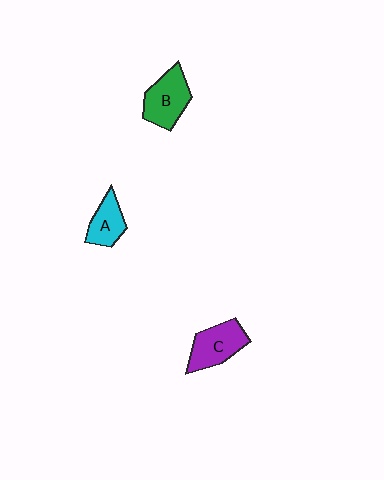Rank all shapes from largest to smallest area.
From largest to smallest: B (green), C (purple), A (cyan).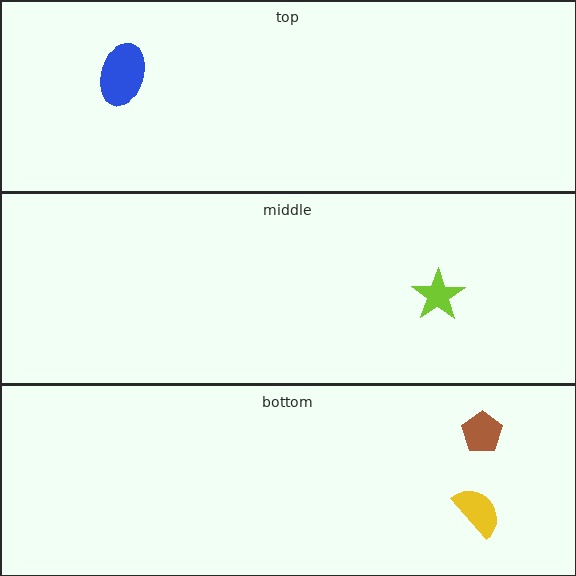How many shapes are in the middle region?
1.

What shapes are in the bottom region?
The yellow semicircle, the brown pentagon.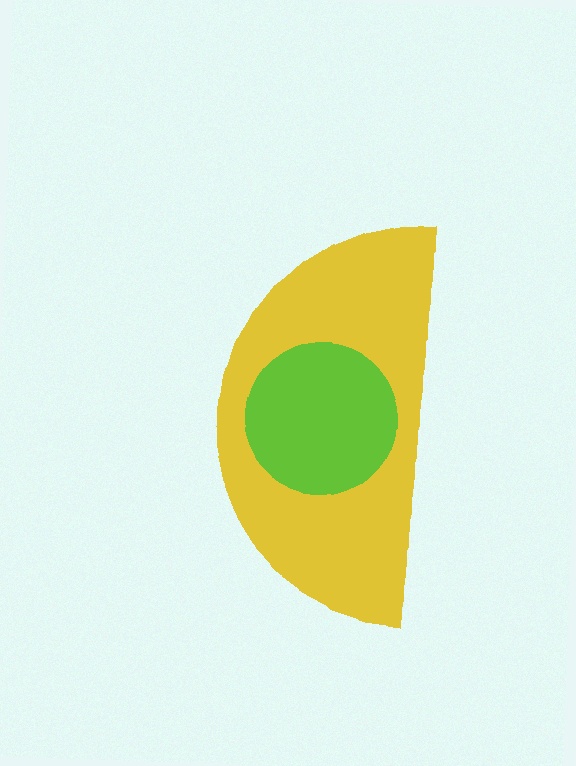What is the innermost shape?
The lime circle.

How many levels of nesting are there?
2.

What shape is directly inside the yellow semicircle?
The lime circle.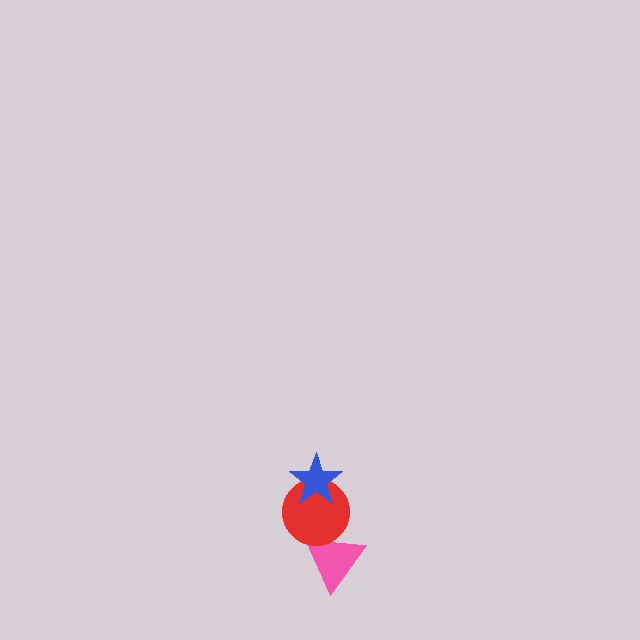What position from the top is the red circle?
The red circle is 2nd from the top.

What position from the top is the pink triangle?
The pink triangle is 3rd from the top.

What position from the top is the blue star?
The blue star is 1st from the top.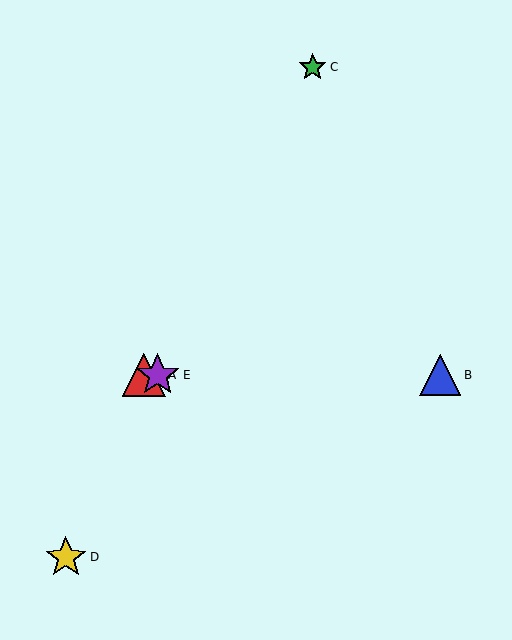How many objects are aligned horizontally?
3 objects (A, B, E) are aligned horizontally.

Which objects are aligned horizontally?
Objects A, B, E are aligned horizontally.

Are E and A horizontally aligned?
Yes, both are at y≈375.